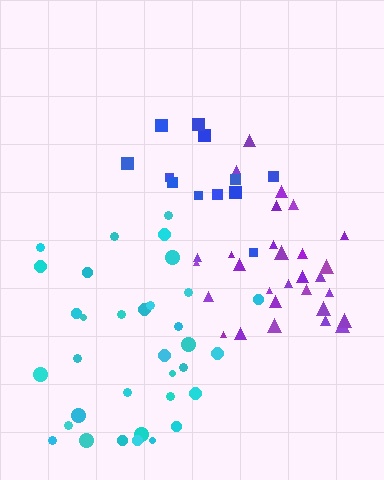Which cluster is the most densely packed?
Purple.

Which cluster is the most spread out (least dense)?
Blue.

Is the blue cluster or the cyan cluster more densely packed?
Cyan.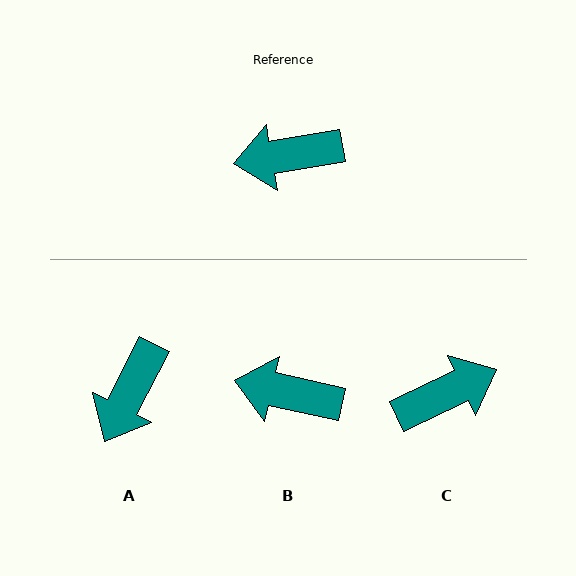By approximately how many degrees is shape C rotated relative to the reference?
Approximately 164 degrees clockwise.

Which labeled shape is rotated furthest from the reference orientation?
C, about 164 degrees away.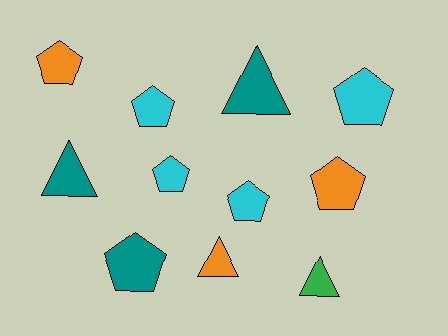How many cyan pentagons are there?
There are 4 cyan pentagons.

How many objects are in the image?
There are 11 objects.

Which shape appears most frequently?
Pentagon, with 7 objects.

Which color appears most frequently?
Cyan, with 4 objects.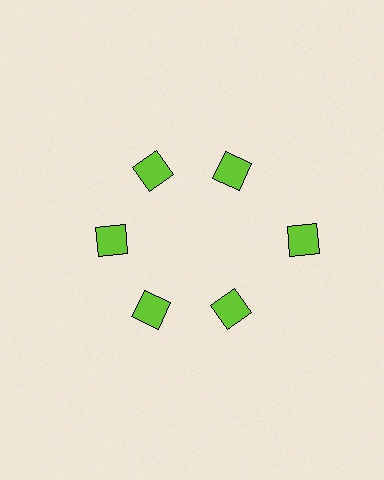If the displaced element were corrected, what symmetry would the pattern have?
It would have 6-fold rotational symmetry — the pattern would map onto itself every 60 degrees.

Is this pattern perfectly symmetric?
No. The 6 lime diamonds are arranged in a ring, but one element near the 3 o'clock position is pushed outward from the center, breaking the 6-fold rotational symmetry.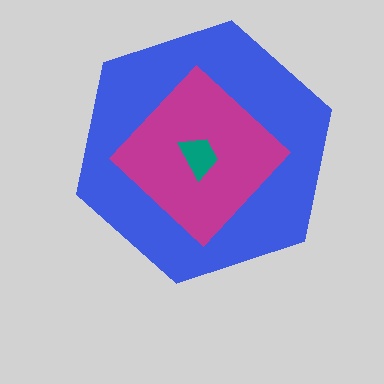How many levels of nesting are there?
3.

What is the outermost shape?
The blue hexagon.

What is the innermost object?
The teal trapezoid.